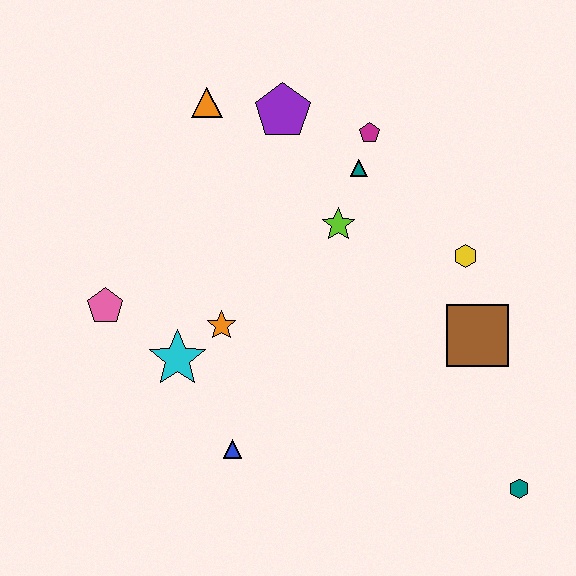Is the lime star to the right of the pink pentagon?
Yes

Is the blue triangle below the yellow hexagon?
Yes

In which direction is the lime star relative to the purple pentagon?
The lime star is below the purple pentagon.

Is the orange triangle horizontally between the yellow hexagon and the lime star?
No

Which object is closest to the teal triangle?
The magenta pentagon is closest to the teal triangle.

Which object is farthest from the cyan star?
The teal hexagon is farthest from the cyan star.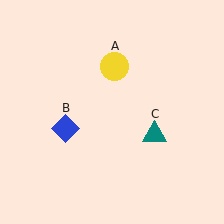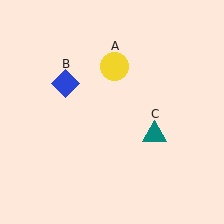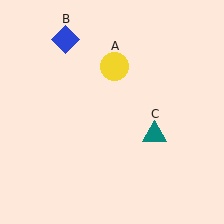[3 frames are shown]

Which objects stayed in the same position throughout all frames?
Yellow circle (object A) and teal triangle (object C) remained stationary.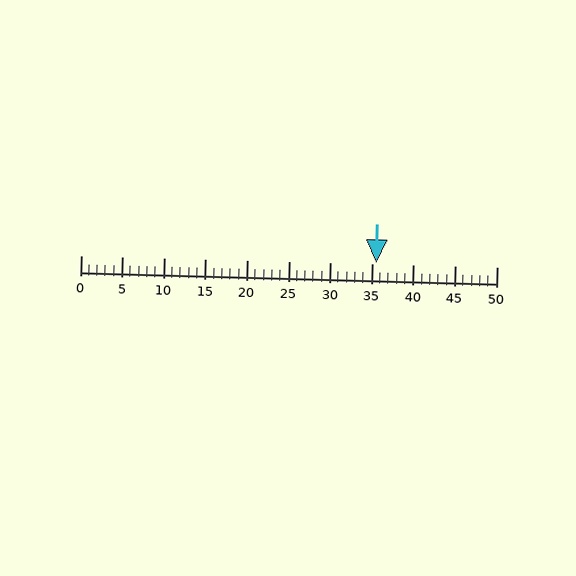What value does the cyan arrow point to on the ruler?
The cyan arrow points to approximately 36.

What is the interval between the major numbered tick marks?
The major tick marks are spaced 5 units apart.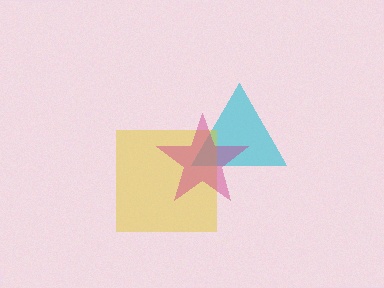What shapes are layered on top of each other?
The layered shapes are: a cyan triangle, a yellow square, a magenta star.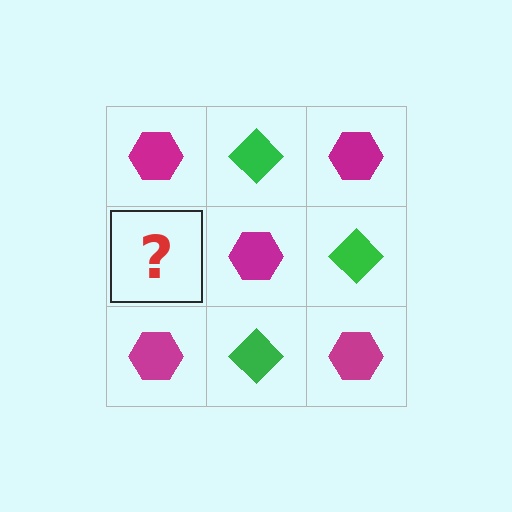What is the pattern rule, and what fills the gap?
The rule is that it alternates magenta hexagon and green diamond in a checkerboard pattern. The gap should be filled with a green diamond.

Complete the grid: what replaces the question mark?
The question mark should be replaced with a green diamond.